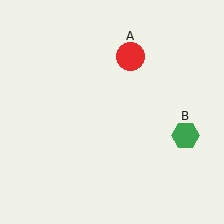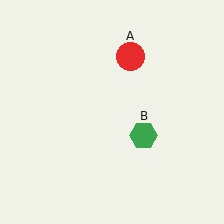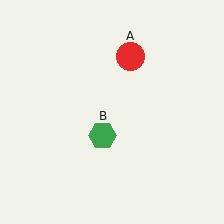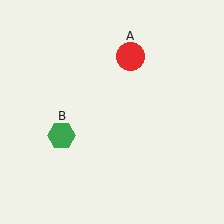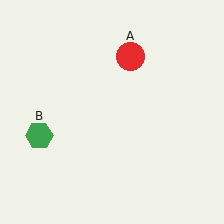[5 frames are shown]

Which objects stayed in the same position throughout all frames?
Red circle (object A) remained stationary.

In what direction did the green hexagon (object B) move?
The green hexagon (object B) moved left.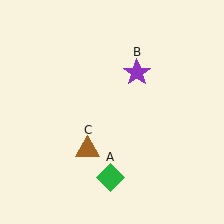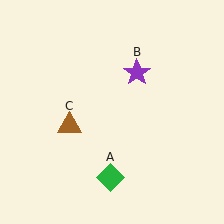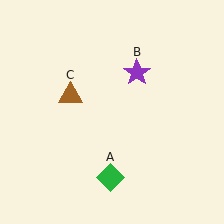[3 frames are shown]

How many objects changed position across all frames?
1 object changed position: brown triangle (object C).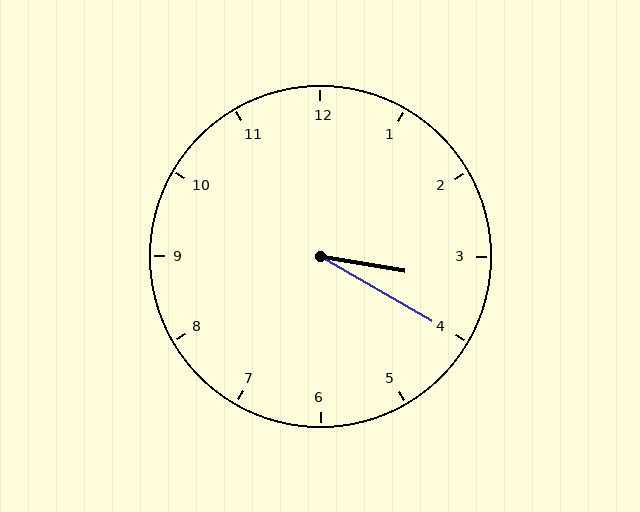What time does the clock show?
3:20.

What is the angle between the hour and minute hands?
Approximately 20 degrees.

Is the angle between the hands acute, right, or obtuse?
It is acute.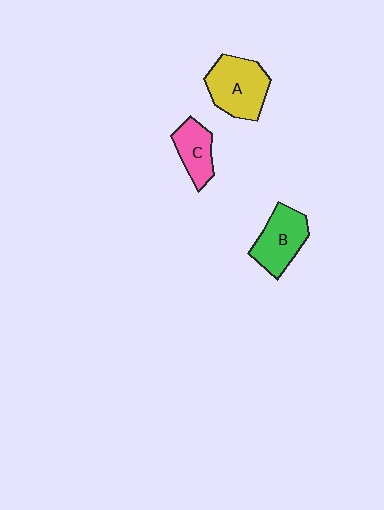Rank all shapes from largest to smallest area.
From largest to smallest: A (yellow), B (green), C (pink).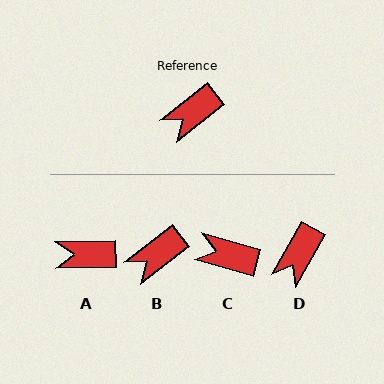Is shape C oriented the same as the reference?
No, it is off by about 53 degrees.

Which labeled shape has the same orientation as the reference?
B.